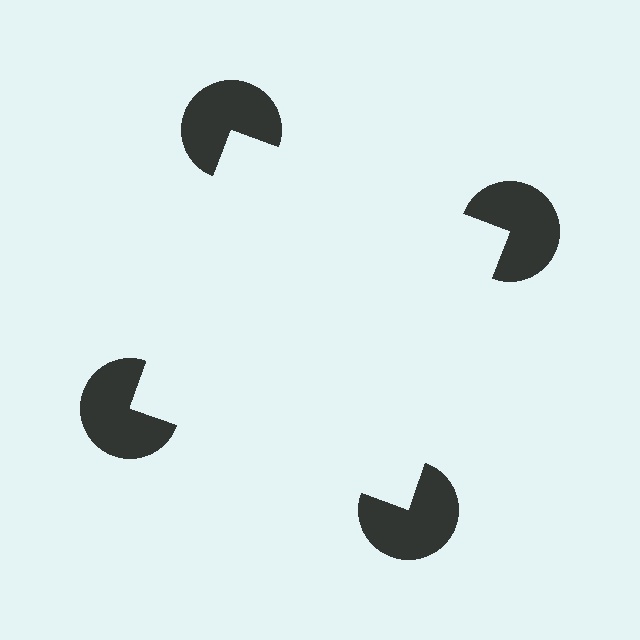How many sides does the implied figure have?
4 sides.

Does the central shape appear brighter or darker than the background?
It typically appears slightly brighter than the background, even though no actual brightness change is drawn.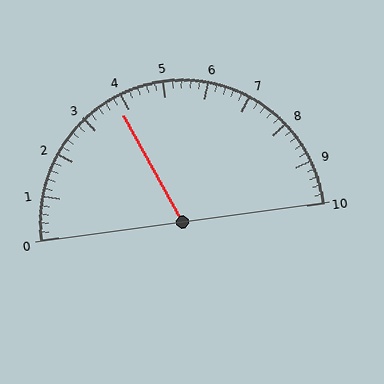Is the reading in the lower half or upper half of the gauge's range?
The reading is in the lower half of the range (0 to 10).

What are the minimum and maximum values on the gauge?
The gauge ranges from 0 to 10.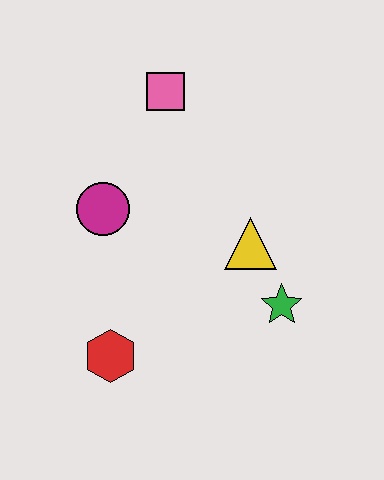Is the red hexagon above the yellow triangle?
No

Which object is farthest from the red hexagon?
The pink square is farthest from the red hexagon.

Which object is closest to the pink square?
The magenta circle is closest to the pink square.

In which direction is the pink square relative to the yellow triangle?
The pink square is above the yellow triangle.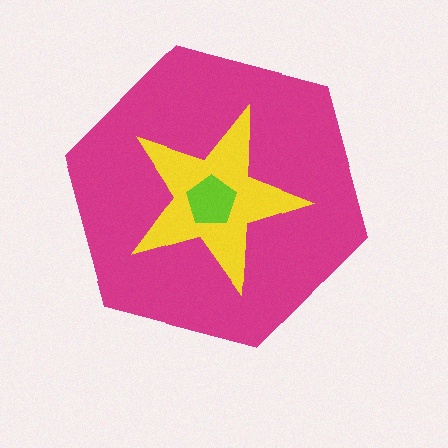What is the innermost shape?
The lime pentagon.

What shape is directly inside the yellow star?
The lime pentagon.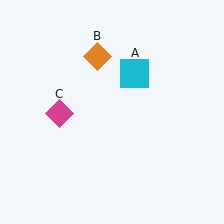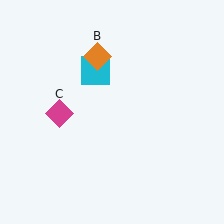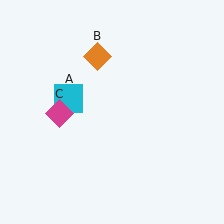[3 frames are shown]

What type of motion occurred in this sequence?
The cyan square (object A) rotated counterclockwise around the center of the scene.